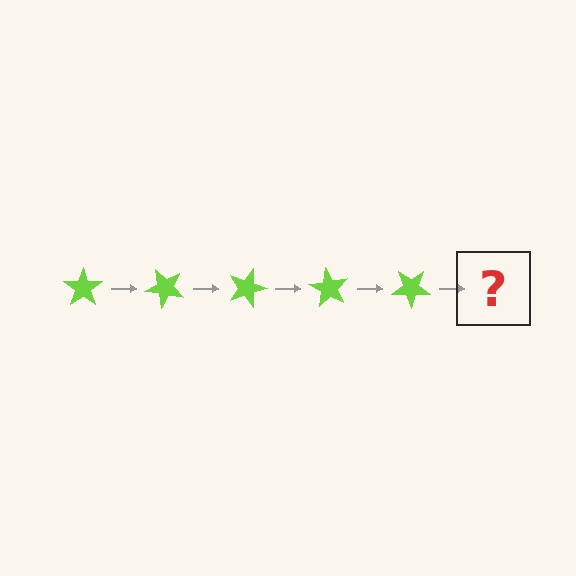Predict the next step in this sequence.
The next step is a lime star rotated 225 degrees.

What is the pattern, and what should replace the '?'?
The pattern is that the star rotates 45 degrees each step. The '?' should be a lime star rotated 225 degrees.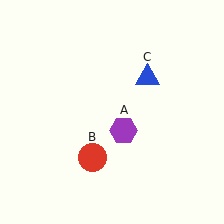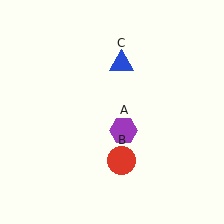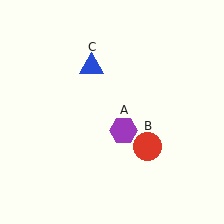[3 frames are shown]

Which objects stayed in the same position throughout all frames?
Purple hexagon (object A) remained stationary.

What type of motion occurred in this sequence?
The red circle (object B), blue triangle (object C) rotated counterclockwise around the center of the scene.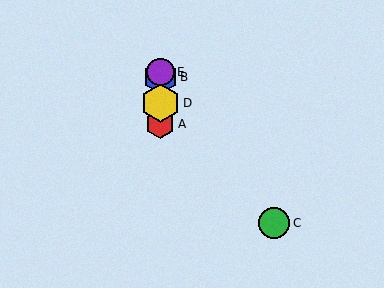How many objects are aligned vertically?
4 objects (A, B, D, E) are aligned vertically.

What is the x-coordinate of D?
Object D is at x≈160.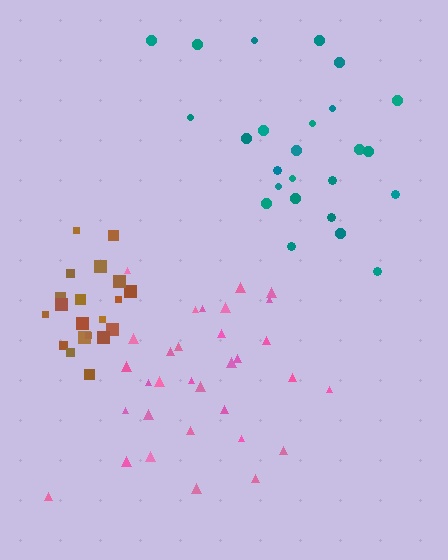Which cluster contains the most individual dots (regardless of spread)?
Pink (32).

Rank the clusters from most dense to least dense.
brown, pink, teal.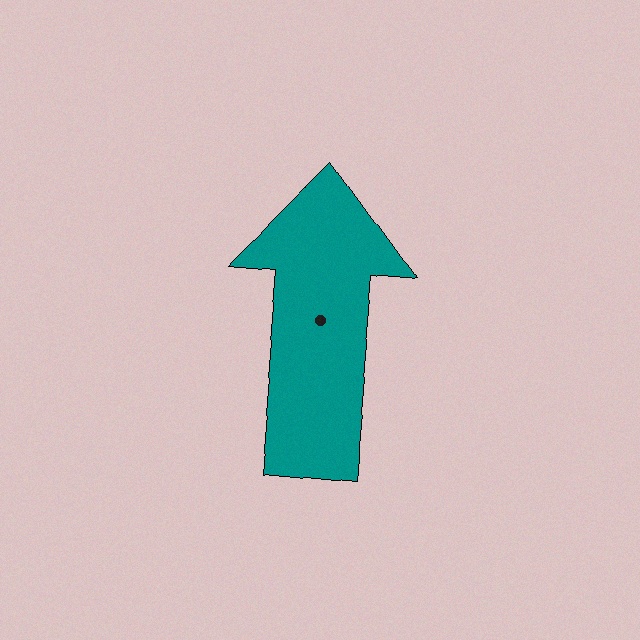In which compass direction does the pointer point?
North.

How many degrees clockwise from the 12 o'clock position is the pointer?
Approximately 5 degrees.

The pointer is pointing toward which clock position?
Roughly 12 o'clock.